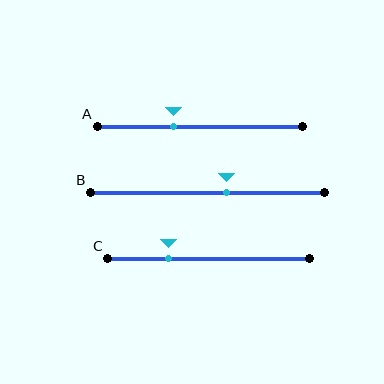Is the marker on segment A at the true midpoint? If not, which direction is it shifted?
No, the marker on segment A is shifted to the left by about 13% of the segment length.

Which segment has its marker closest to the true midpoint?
Segment B has its marker closest to the true midpoint.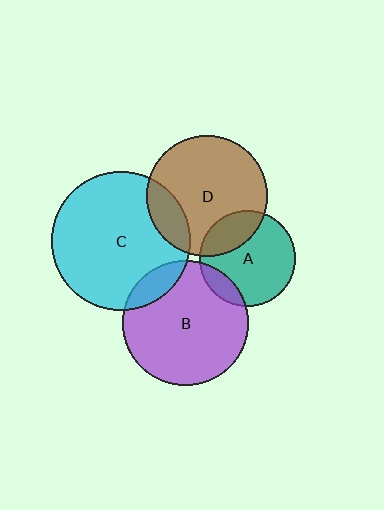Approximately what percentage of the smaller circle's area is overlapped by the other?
Approximately 25%.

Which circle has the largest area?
Circle C (cyan).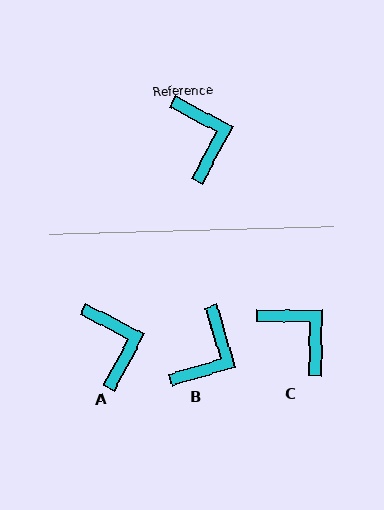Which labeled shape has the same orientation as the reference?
A.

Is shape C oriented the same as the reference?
No, it is off by about 27 degrees.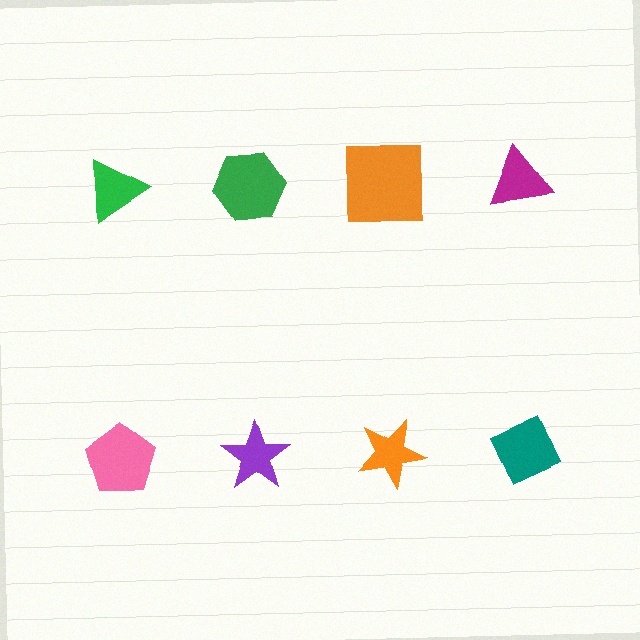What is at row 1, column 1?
A green triangle.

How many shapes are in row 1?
4 shapes.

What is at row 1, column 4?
A magenta triangle.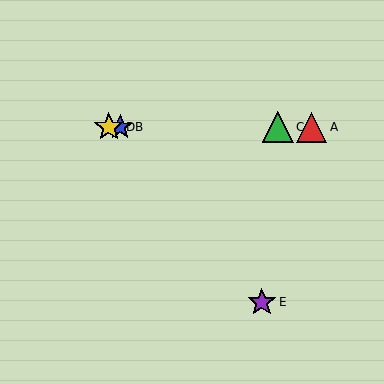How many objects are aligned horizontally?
4 objects (A, B, C, D) are aligned horizontally.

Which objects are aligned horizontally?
Objects A, B, C, D are aligned horizontally.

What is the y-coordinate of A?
Object A is at y≈127.